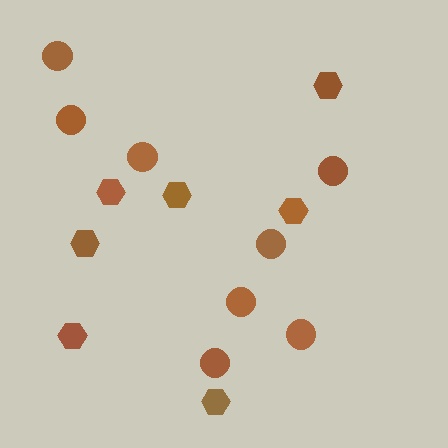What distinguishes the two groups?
There are 2 groups: one group of hexagons (7) and one group of circles (8).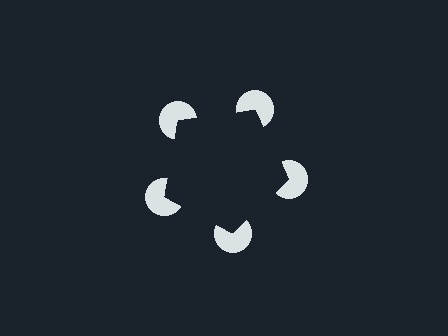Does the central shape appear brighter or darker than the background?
It typically appears slightly darker than the background, even though no actual brightness change is drawn.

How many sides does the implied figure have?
5 sides.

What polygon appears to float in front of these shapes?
An illusory pentagon — its edges are inferred from the aligned wedge cuts in the pac-man discs, not physically drawn.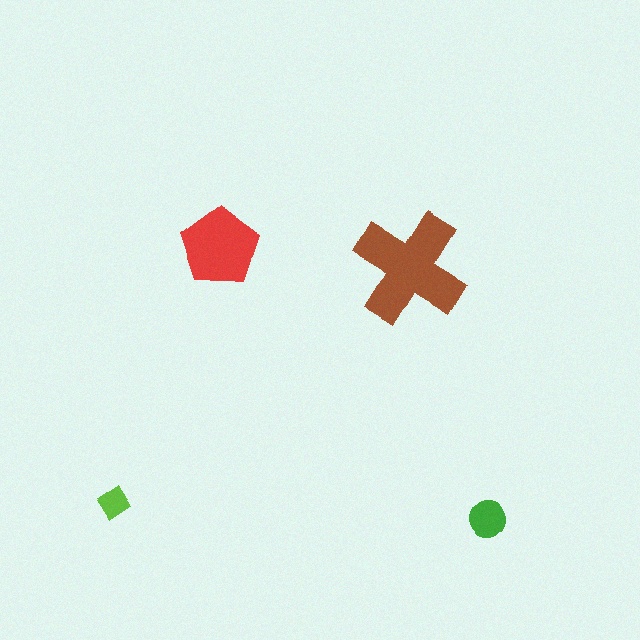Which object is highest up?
The red pentagon is topmost.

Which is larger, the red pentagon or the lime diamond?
The red pentagon.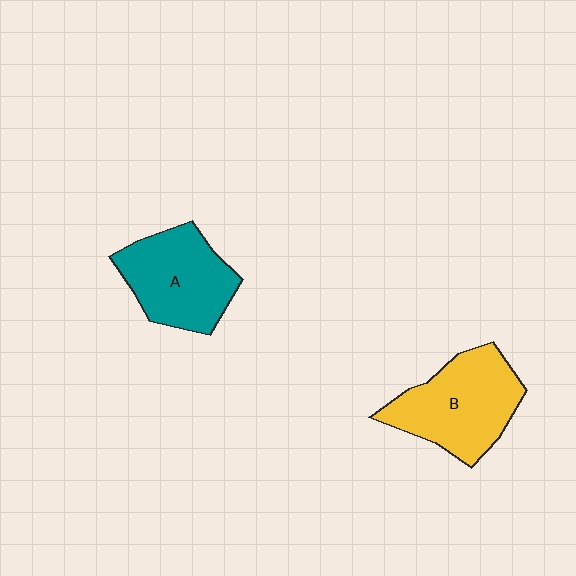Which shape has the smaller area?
Shape A (teal).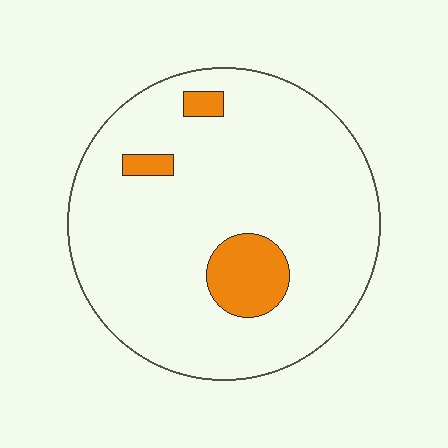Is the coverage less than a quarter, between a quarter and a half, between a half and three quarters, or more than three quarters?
Less than a quarter.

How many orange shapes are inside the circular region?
3.